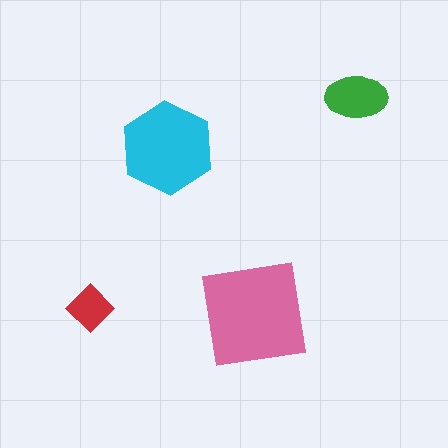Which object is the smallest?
The red diamond.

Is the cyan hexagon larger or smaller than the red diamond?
Larger.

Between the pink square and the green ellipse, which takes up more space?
The pink square.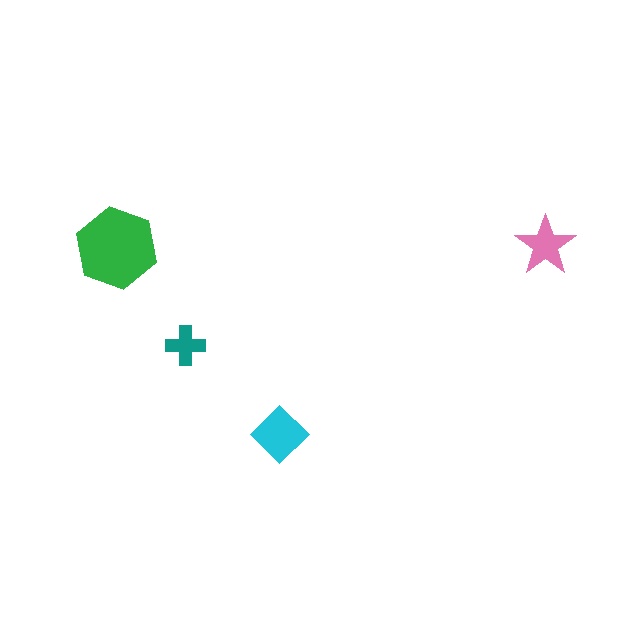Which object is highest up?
The pink star is topmost.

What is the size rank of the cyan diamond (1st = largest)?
2nd.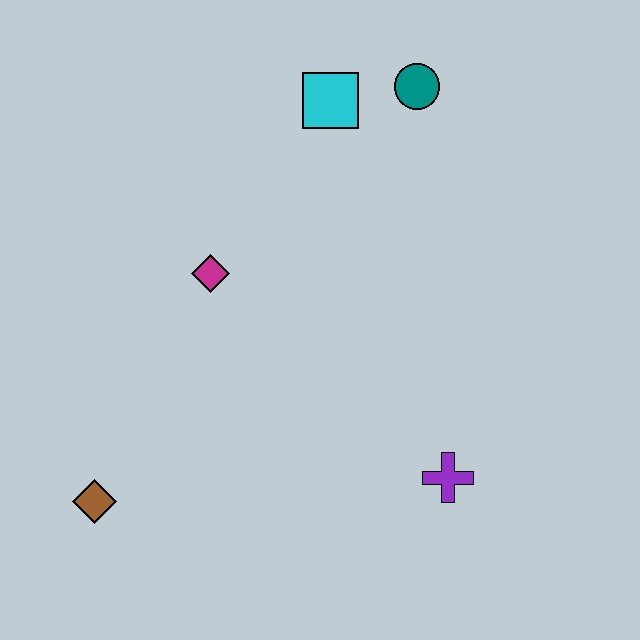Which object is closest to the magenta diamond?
The cyan square is closest to the magenta diamond.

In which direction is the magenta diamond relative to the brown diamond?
The magenta diamond is above the brown diamond.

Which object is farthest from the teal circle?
The brown diamond is farthest from the teal circle.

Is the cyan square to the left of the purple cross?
Yes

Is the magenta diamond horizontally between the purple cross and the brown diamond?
Yes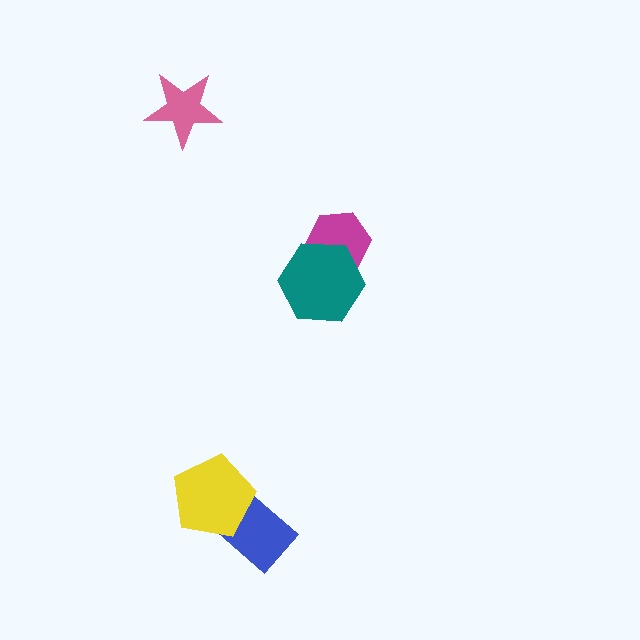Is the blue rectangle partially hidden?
Yes, it is partially covered by another shape.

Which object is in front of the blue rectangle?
The yellow pentagon is in front of the blue rectangle.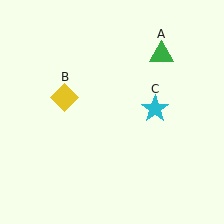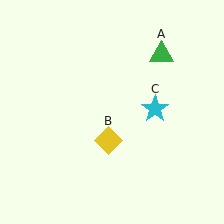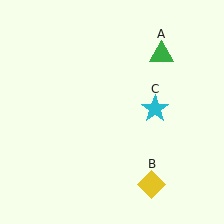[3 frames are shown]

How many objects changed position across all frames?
1 object changed position: yellow diamond (object B).